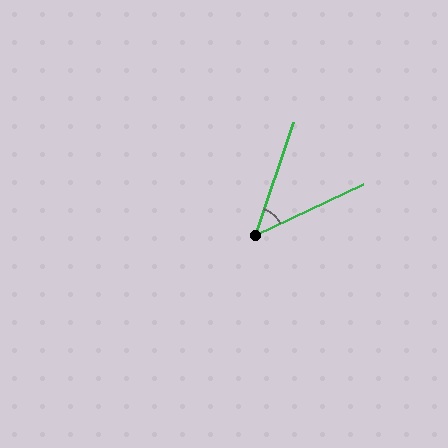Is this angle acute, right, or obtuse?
It is acute.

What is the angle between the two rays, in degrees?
Approximately 46 degrees.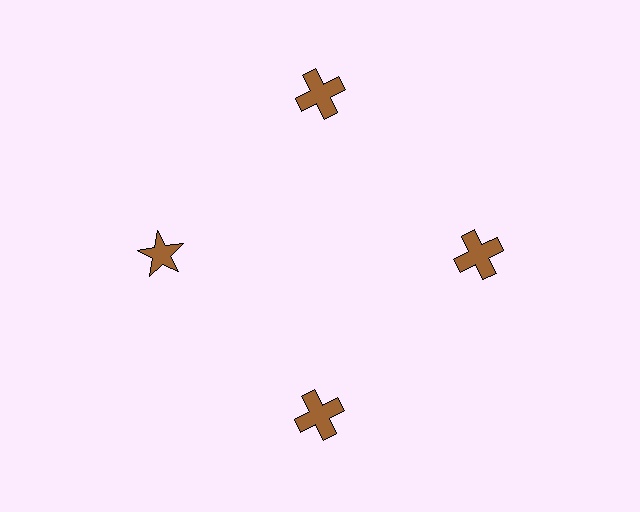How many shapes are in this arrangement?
There are 4 shapes arranged in a ring pattern.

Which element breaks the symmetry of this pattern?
The brown star at roughly the 9 o'clock position breaks the symmetry. All other shapes are brown crosses.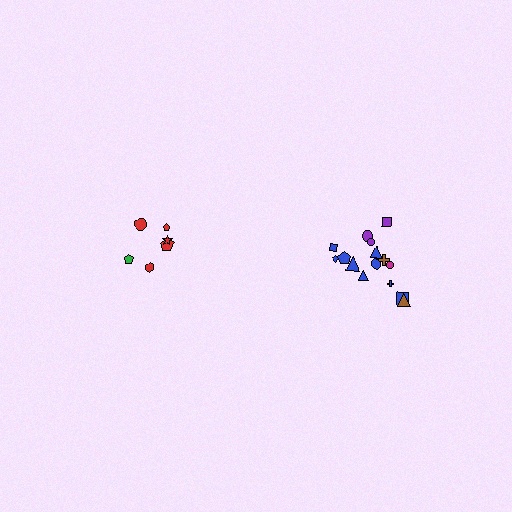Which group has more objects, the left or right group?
The right group.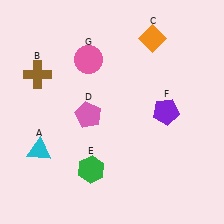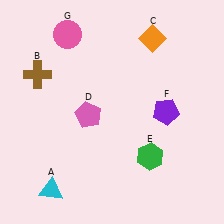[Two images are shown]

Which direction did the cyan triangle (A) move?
The cyan triangle (A) moved down.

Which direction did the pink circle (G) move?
The pink circle (G) moved up.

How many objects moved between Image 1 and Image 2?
3 objects moved between the two images.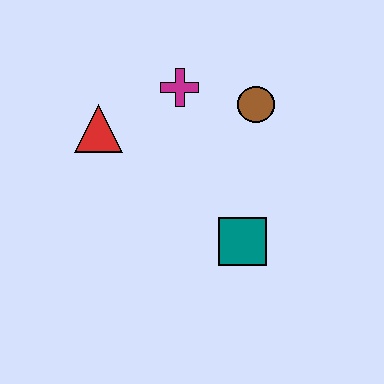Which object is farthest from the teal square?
The red triangle is farthest from the teal square.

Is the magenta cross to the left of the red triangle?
No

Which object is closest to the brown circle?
The magenta cross is closest to the brown circle.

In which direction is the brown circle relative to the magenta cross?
The brown circle is to the right of the magenta cross.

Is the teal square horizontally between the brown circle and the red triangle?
Yes